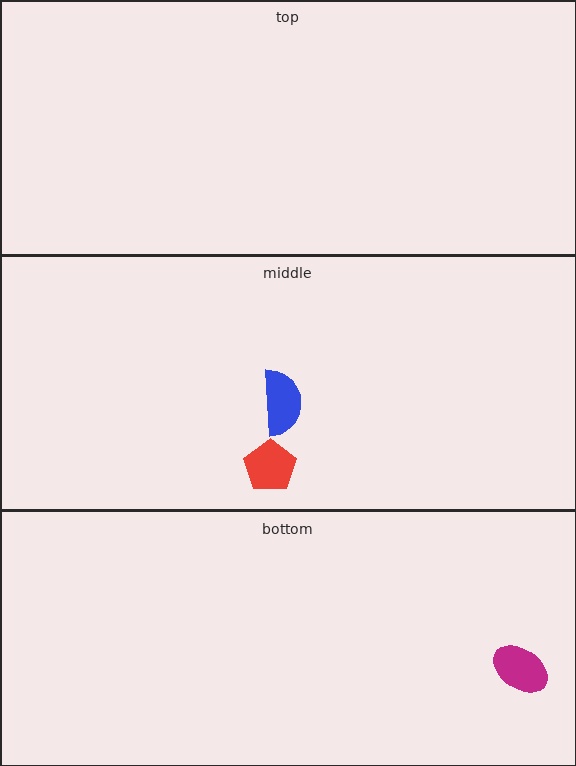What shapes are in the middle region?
The red pentagon, the blue semicircle.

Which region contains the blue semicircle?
The middle region.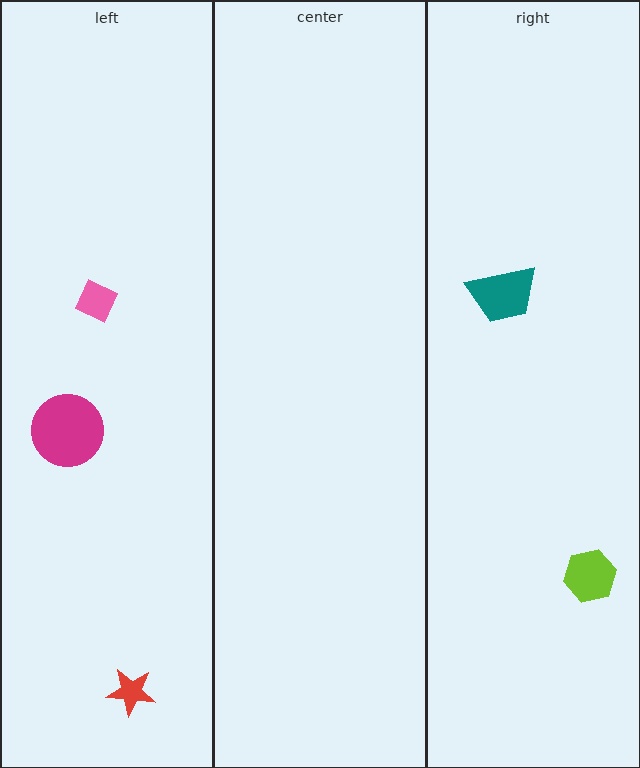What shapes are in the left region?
The magenta circle, the red star, the pink diamond.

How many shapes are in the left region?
3.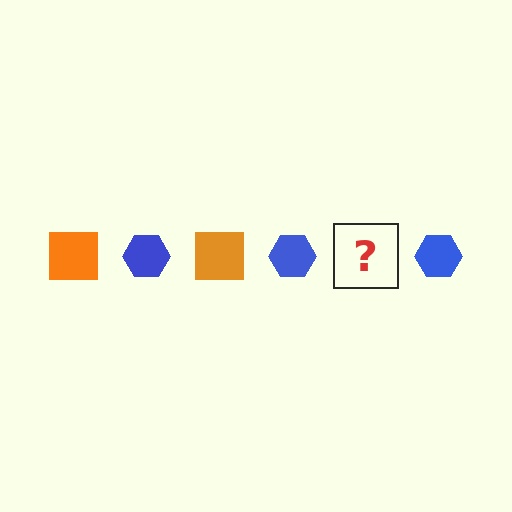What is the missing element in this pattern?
The missing element is an orange square.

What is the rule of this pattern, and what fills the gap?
The rule is that the pattern alternates between orange square and blue hexagon. The gap should be filled with an orange square.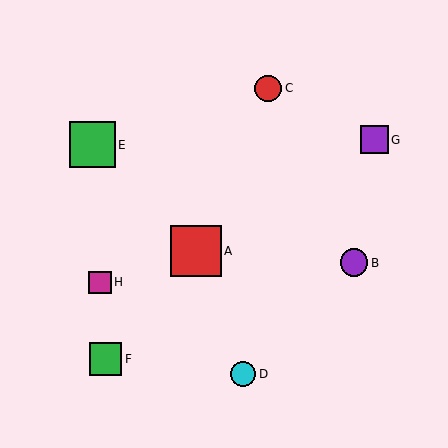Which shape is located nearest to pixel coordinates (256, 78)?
The red circle (labeled C) at (268, 88) is nearest to that location.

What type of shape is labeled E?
Shape E is a green square.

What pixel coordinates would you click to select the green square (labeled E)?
Click at (92, 145) to select the green square E.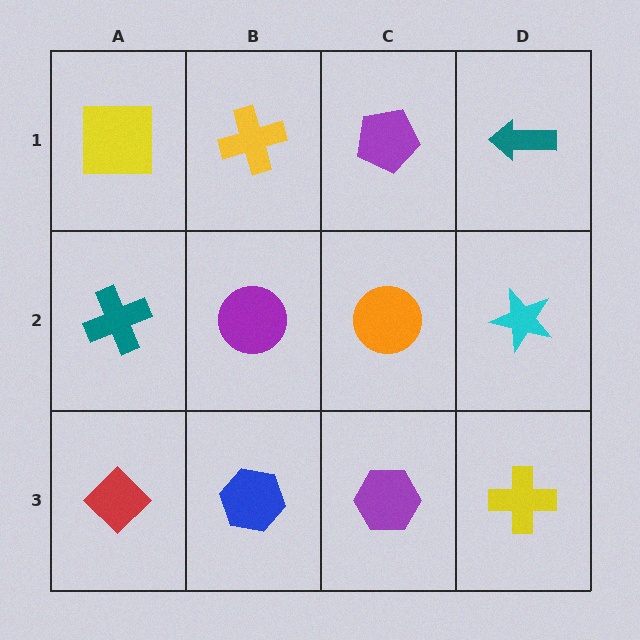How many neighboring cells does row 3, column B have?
3.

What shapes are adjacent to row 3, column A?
A teal cross (row 2, column A), a blue hexagon (row 3, column B).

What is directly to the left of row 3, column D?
A purple hexagon.